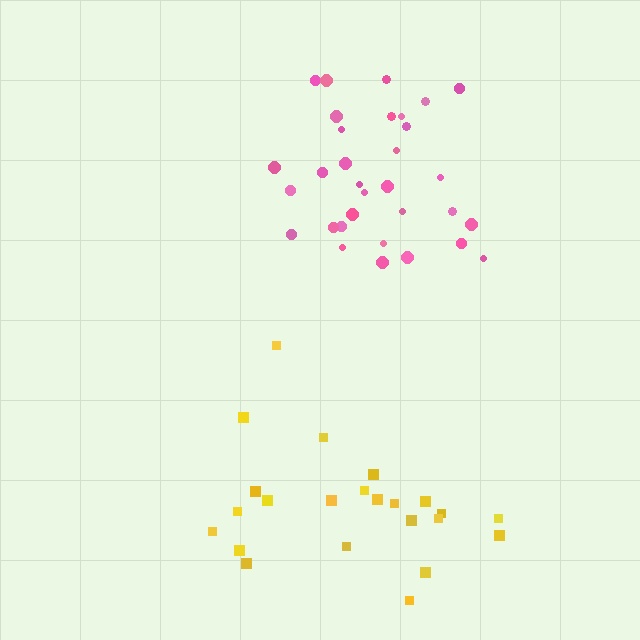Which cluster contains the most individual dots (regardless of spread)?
Pink (32).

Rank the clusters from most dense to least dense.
pink, yellow.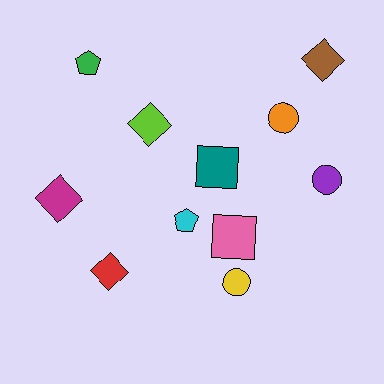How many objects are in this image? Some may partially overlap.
There are 11 objects.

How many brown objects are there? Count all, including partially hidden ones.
There is 1 brown object.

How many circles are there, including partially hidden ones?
There are 3 circles.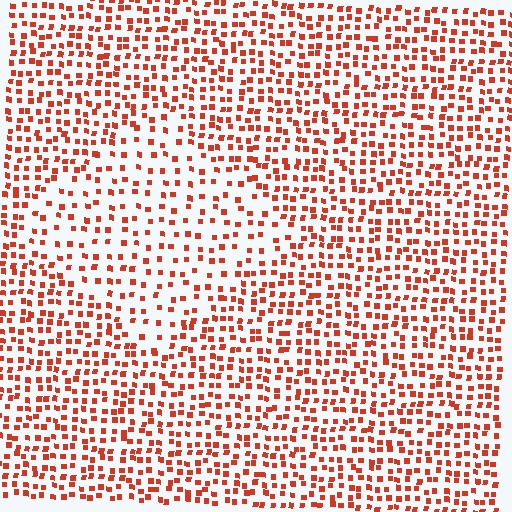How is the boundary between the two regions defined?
The boundary is defined by a change in element density (approximately 1.8x ratio). All elements are the same color, size, and shape.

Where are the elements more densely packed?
The elements are more densely packed outside the diamond boundary.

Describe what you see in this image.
The image contains small red elements arranged at two different densities. A diamond-shaped region is visible where the elements are less densely packed than the surrounding area.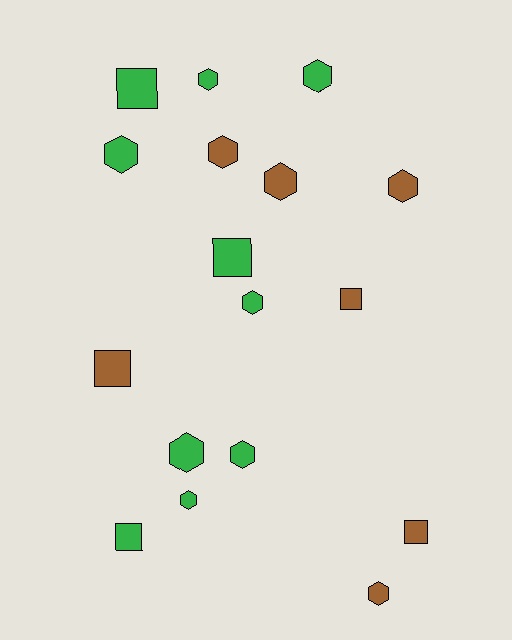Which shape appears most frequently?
Hexagon, with 11 objects.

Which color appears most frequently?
Green, with 10 objects.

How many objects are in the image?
There are 17 objects.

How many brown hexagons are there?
There are 4 brown hexagons.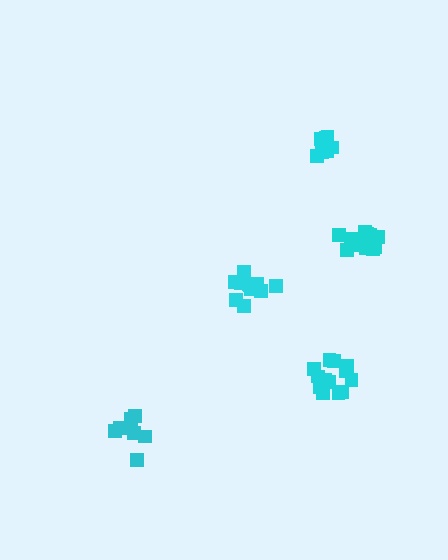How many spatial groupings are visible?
There are 5 spatial groupings.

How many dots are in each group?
Group 1: 13 dots, Group 2: 7 dots, Group 3: 7 dots, Group 4: 12 dots, Group 5: 12 dots (51 total).